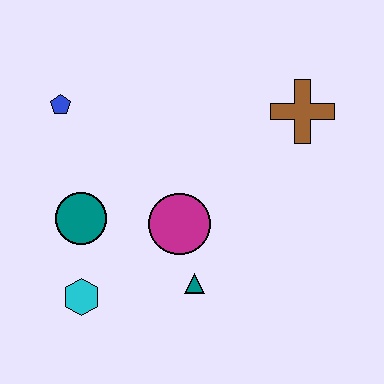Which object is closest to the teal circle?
The cyan hexagon is closest to the teal circle.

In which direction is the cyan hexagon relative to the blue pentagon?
The cyan hexagon is below the blue pentagon.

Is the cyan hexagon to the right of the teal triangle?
No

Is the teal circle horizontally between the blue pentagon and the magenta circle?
Yes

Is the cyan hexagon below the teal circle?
Yes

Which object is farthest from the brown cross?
The cyan hexagon is farthest from the brown cross.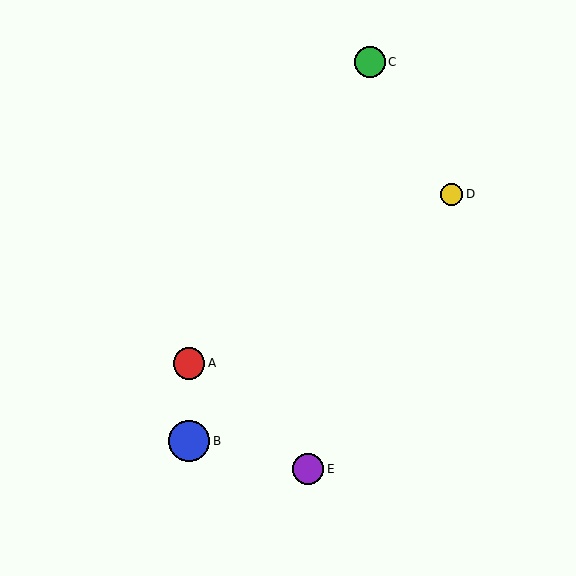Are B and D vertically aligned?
No, B is at x≈189 and D is at x≈452.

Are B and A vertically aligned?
Yes, both are at x≈189.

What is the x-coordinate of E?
Object E is at x≈308.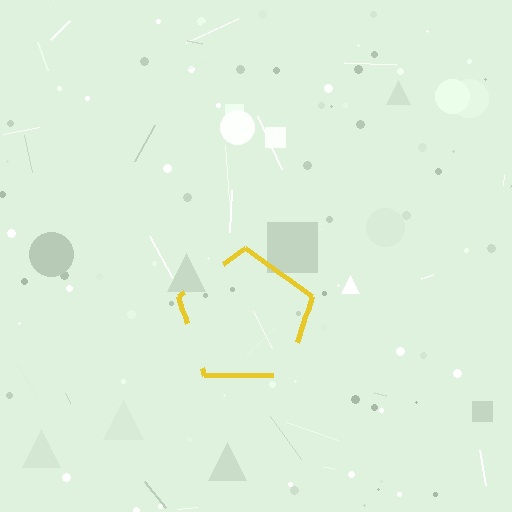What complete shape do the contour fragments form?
The contour fragments form a pentagon.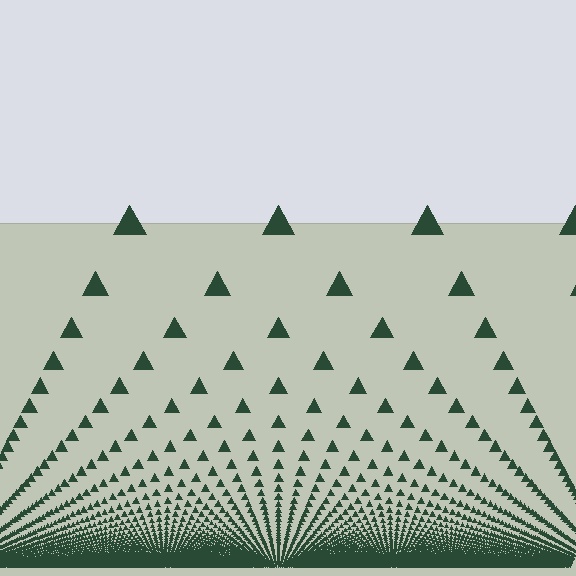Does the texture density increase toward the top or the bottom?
Density increases toward the bottom.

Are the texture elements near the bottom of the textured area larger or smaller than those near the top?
Smaller. The gradient is inverted — elements near the bottom are smaller and denser.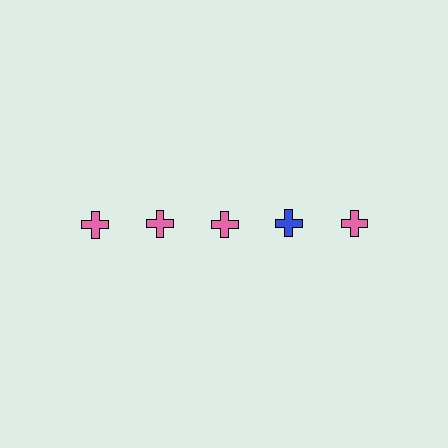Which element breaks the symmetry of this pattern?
The blue cross in the top row, second from right column breaks the symmetry. All other shapes are pink crosses.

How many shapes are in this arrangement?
There are 5 shapes arranged in a grid pattern.